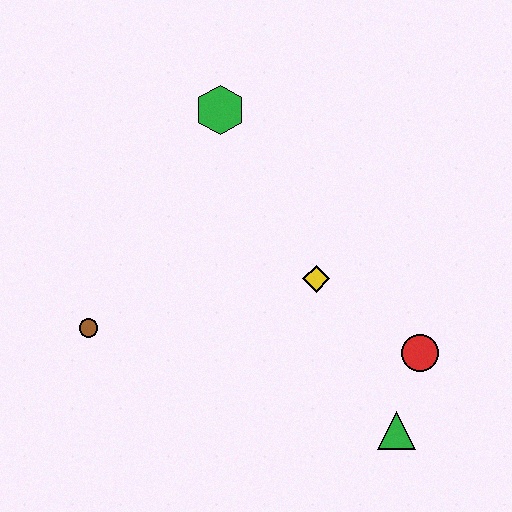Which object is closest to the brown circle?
The yellow diamond is closest to the brown circle.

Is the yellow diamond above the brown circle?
Yes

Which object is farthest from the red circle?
The brown circle is farthest from the red circle.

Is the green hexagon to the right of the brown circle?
Yes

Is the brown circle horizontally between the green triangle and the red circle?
No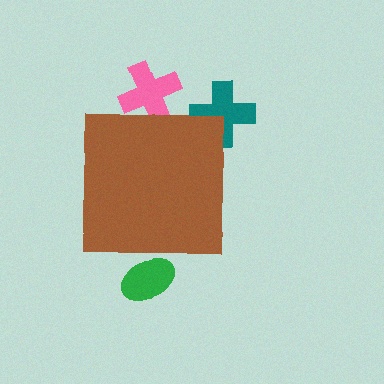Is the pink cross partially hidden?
Yes, the pink cross is partially hidden behind the brown square.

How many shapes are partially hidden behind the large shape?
3 shapes are partially hidden.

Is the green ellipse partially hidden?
Yes, the green ellipse is partially hidden behind the brown square.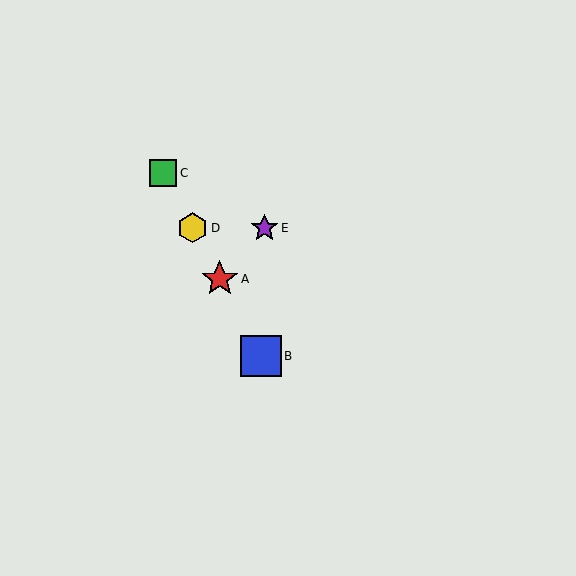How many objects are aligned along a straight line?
4 objects (A, B, C, D) are aligned along a straight line.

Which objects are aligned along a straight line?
Objects A, B, C, D are aligned along a straight line.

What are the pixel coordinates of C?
Object C is at (163, 173).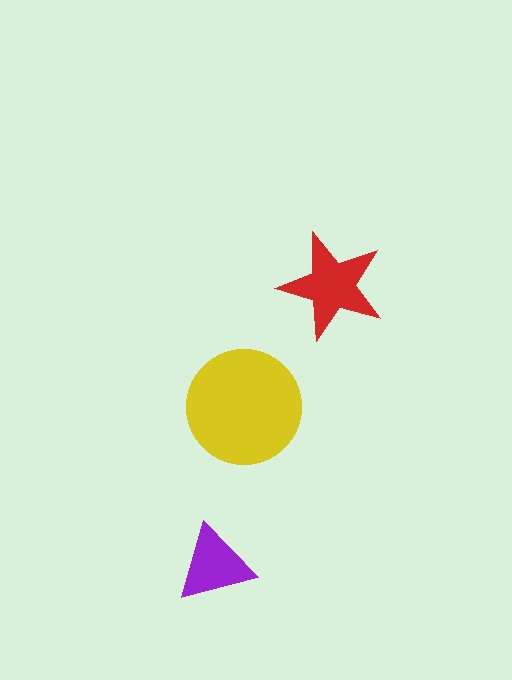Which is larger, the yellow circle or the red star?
The yellow circle.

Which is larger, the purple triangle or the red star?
The red star.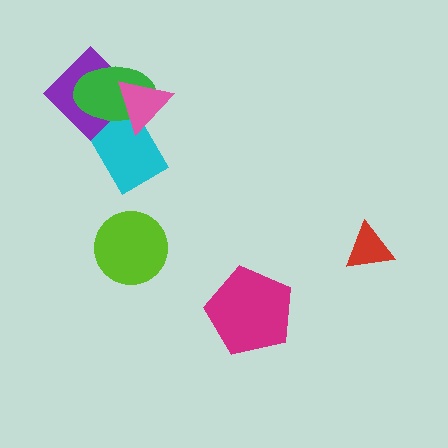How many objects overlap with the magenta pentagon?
0 objects overlap with the magenta pentagon.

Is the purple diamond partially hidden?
Yes, it is partially covered by another shape.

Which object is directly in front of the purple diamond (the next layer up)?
The green ellipse is directly in front of the purple diamond.